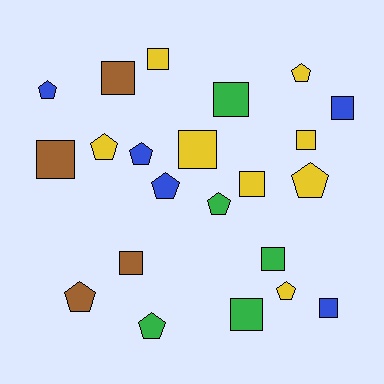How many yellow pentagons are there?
There are 4 yellow pentagons.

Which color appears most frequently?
Yellow, with 8 objects.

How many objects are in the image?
There are 22 objects.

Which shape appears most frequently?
Square, with 12 objects.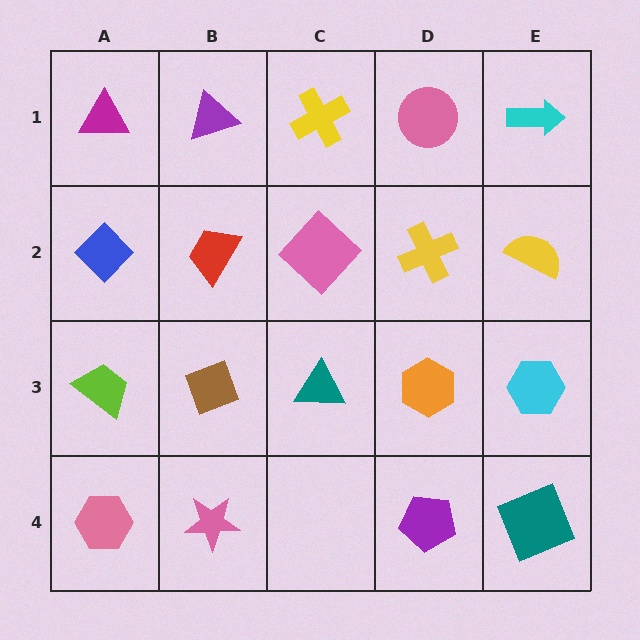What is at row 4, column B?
A pink star.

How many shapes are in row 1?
5 shapes.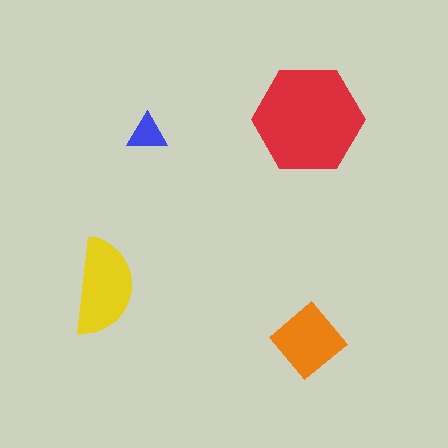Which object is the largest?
The red hexagon.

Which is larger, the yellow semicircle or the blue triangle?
The yellow semicircle.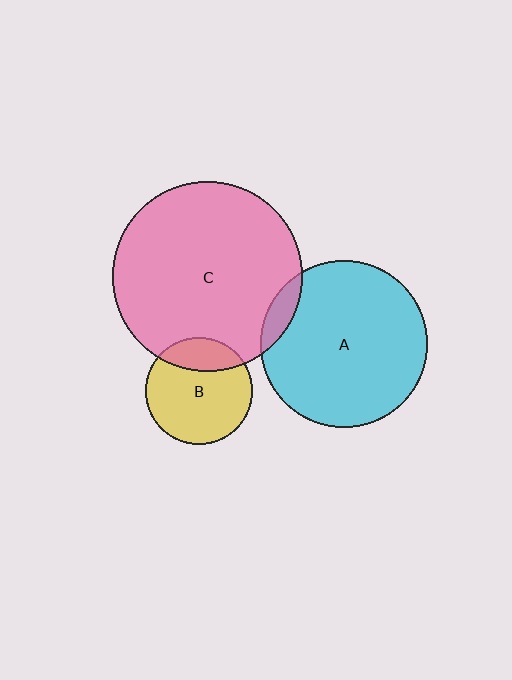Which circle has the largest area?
Circle C (pink).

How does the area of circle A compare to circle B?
Approximately 2.4 times.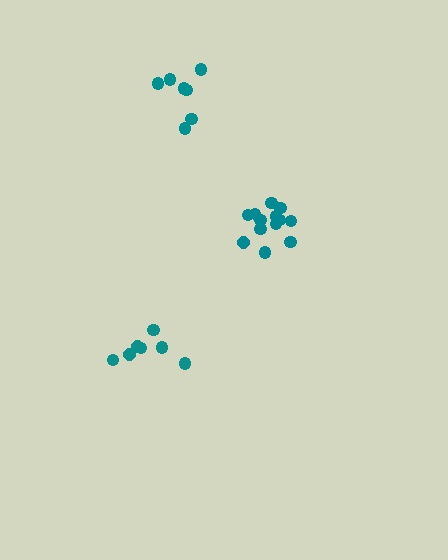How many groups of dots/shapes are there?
There are 3 groups.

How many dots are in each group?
Group 1: 13 dots, Group 2: 7 dots, Group 3: 7 dots (27 total).